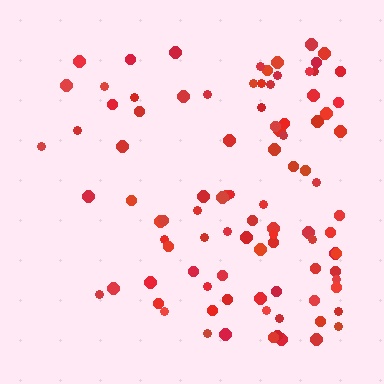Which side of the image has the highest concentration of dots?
The right.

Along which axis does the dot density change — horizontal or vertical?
Horizontal.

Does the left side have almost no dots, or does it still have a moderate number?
Still a moderate number, just noticeably fewer than the right.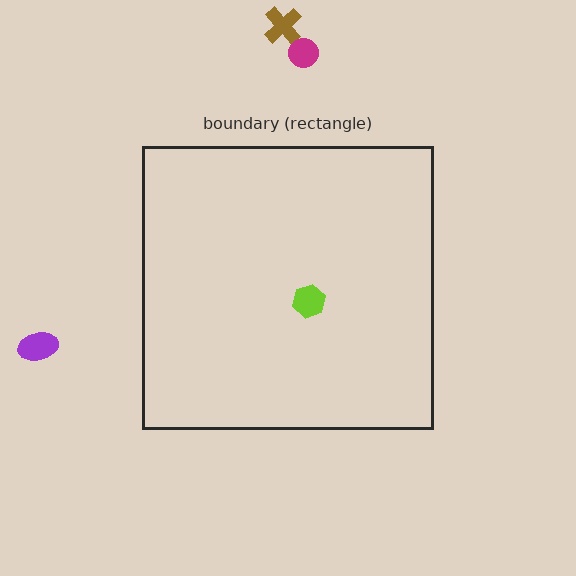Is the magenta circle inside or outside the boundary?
Outside.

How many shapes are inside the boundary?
1 inside, 3 outside.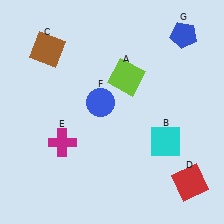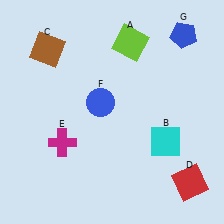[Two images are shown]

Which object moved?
The lime square (A) moved up.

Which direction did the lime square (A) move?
The lime square (A) moved up.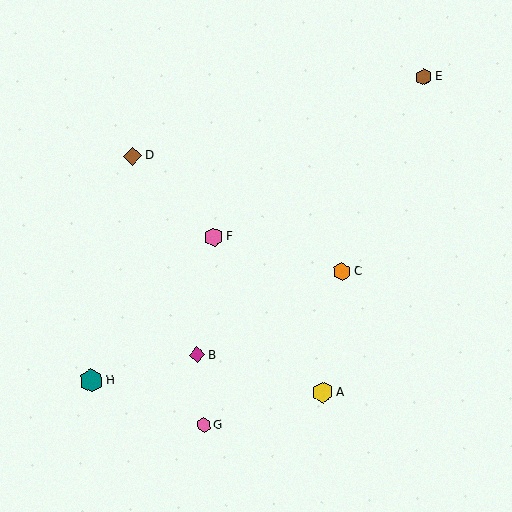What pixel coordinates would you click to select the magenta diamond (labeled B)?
Click at (197, 355) to select the magenta diamond B.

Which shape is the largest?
The teal hexagon (labeled H) is the largest.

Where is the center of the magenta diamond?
The center of the magenta diamond is at (197, 355).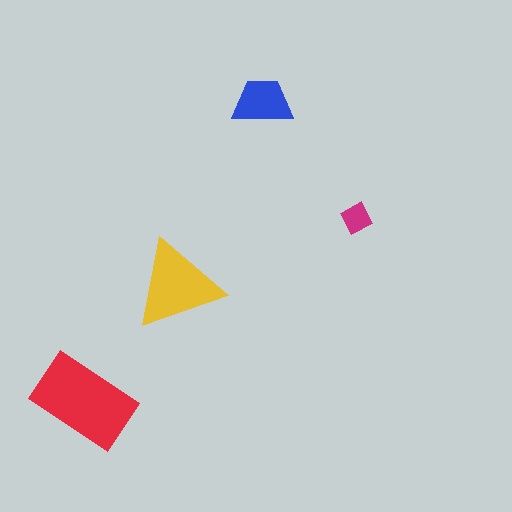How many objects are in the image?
There are 4 objects in the image.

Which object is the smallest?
The magenta diamond.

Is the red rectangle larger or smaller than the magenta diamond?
Larger.